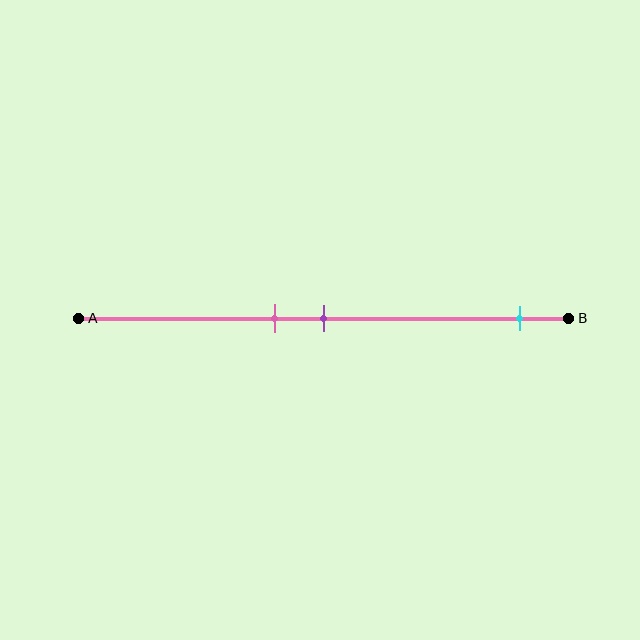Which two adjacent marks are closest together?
The pink and purple marks are the closest adjacent pair.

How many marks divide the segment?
There are 3 marks dividing the segment.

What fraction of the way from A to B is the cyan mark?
The cyan mark is approximately 90% (0.9) of the way from A to B.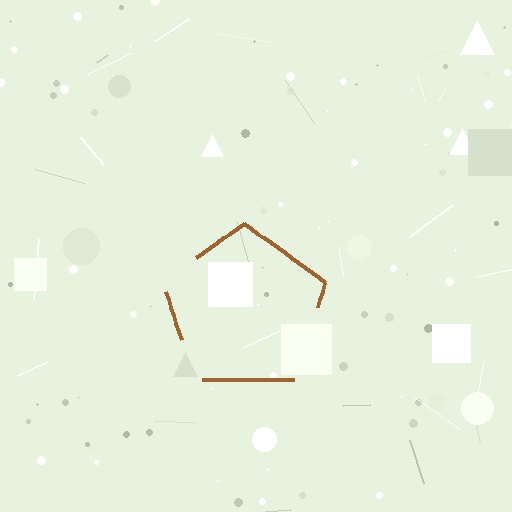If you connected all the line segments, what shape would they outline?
They would outline a pentagon.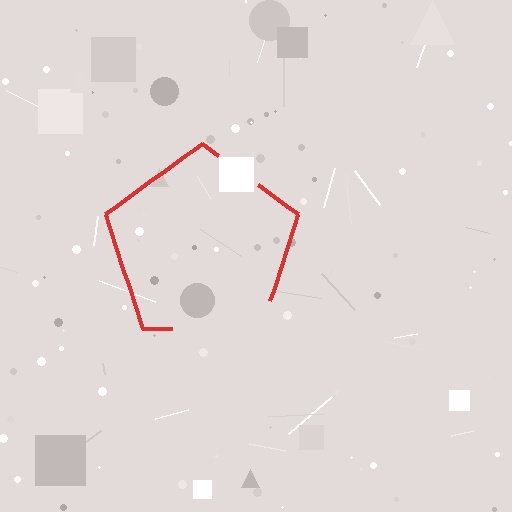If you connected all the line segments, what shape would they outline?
They would outline a pentagon.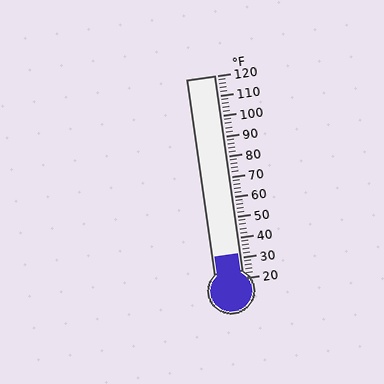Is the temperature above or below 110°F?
The temperature is below 110°F.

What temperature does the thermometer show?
The thermometer shows approximately 32°F.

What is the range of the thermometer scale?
The thermometer scale ranges from 20°F to 120°F.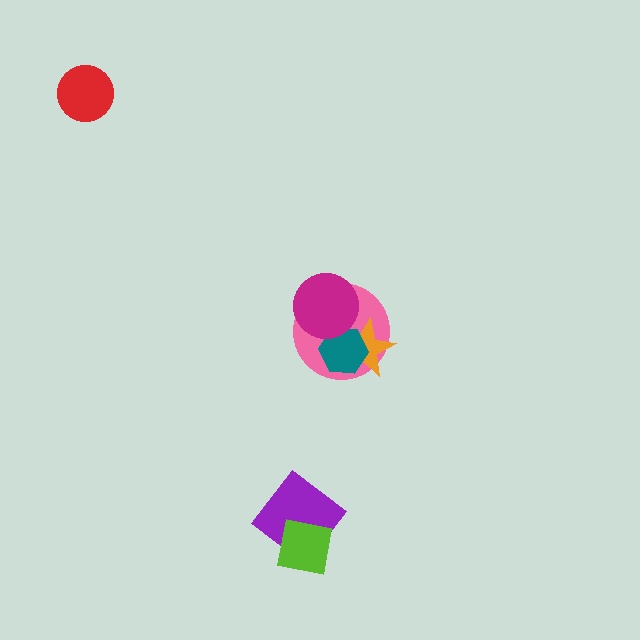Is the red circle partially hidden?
No, no other shape covers it.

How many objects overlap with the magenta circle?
3 objects overlap with the magenta circle.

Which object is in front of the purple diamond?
The lime square is in front of the purple diamond.